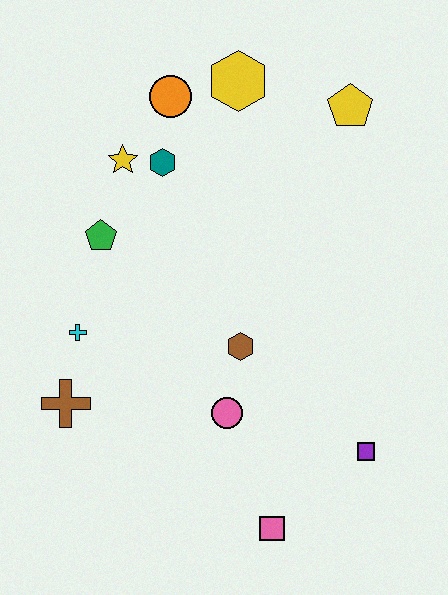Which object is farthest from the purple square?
The orange circle is farthest from the purple square.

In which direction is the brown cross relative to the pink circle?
The brown cross is to the left of the pink circle.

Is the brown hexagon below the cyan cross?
Yes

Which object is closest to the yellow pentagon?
The yellow hexagon is closest to the yellow pentagon.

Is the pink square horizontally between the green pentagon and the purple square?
Yes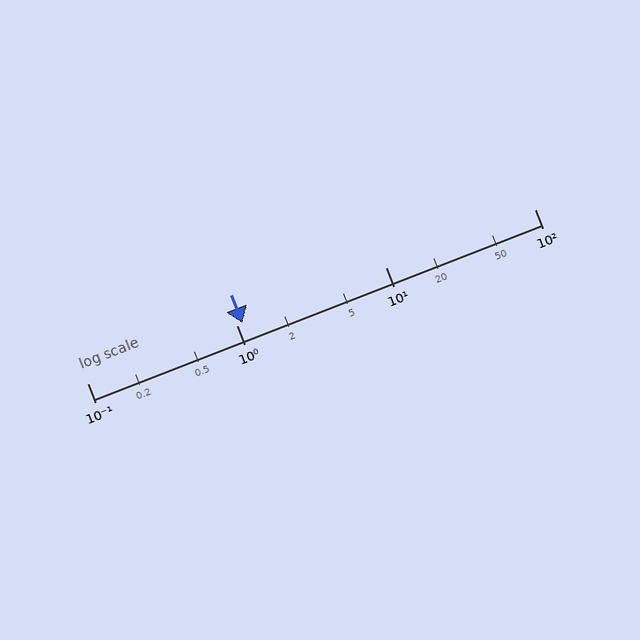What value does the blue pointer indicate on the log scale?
The pointer indicates approximately 1.1.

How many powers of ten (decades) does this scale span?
The scale spans 3 decades, from 0.1 to 100.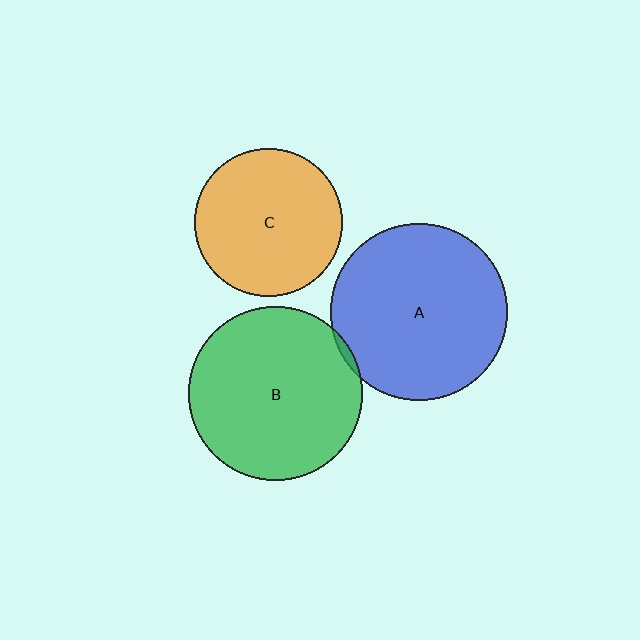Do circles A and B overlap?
Yes.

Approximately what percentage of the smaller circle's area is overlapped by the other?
Approximately 5%.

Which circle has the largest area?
Circle A (blue).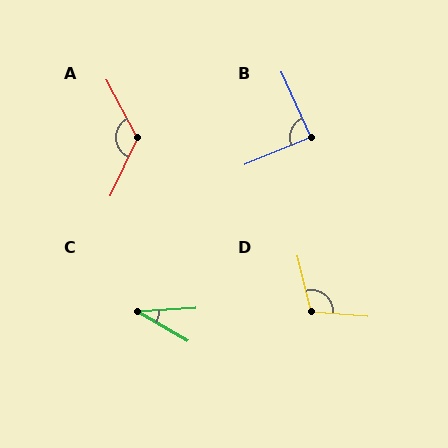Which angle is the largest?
A, at approximately 126 degrees.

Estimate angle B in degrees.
Approximately 89 degrees.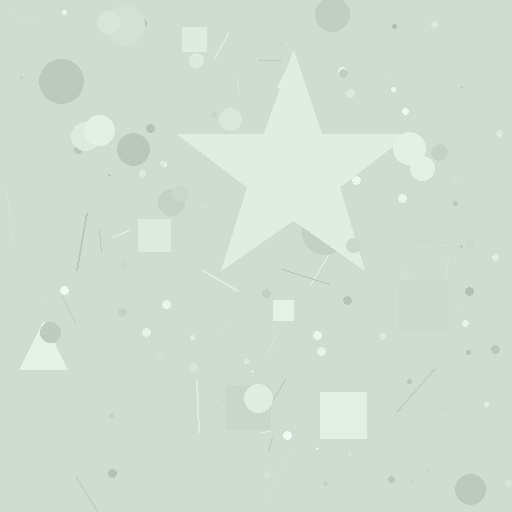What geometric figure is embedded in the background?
A star is embedded in the background.